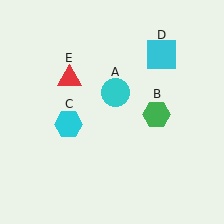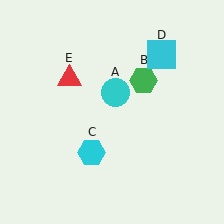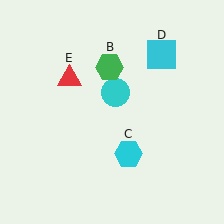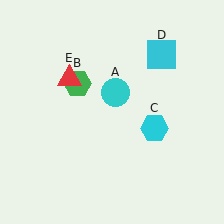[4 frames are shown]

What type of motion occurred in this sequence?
The green hexagon (object B), cyan hexagon (object C) rotated counterclockwise around the center of the scene.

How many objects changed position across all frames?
2 objects changed position: green hexagon (object B), cyan hexagon (object C).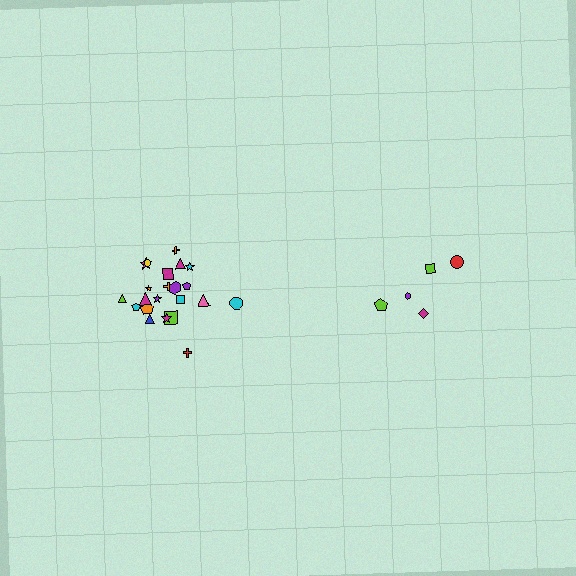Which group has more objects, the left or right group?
The left group.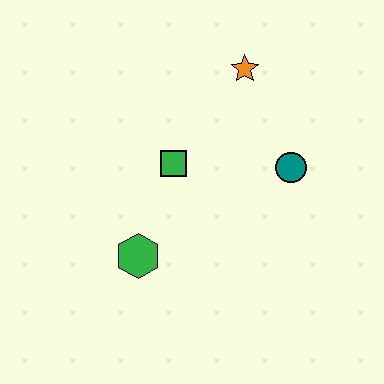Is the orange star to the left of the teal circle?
Yes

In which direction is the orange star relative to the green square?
The orange star is above the green square.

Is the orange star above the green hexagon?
Yes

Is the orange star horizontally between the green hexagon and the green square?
No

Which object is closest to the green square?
The green hexagon is closest to the green square.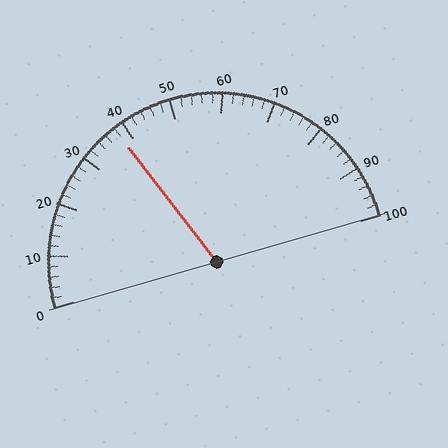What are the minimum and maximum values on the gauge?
The gauge ranges from 0 to 100.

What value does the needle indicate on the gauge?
The needle indicates approximately 38.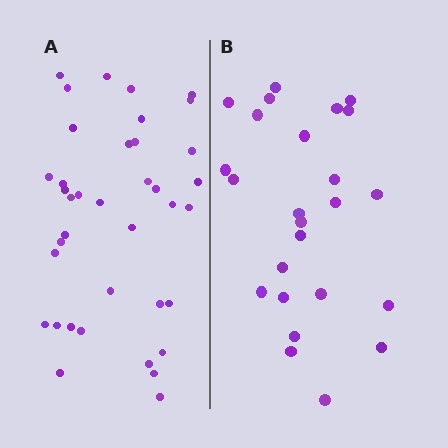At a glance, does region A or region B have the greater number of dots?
Region A (the left region) has more dots.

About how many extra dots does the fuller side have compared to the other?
Region A has approximately 15 more dots than region B.